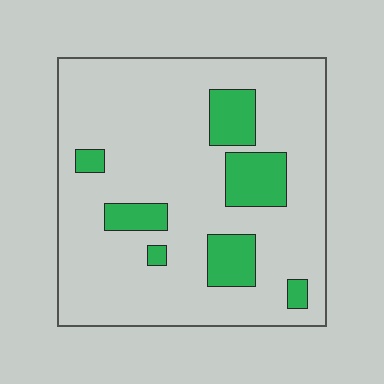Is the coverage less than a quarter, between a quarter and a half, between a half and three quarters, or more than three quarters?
Less than a quarter.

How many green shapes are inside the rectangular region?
7.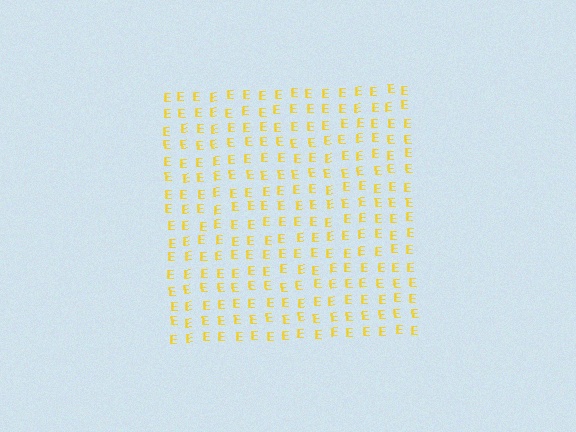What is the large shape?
The large shape is a square.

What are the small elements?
The small elements are letter E's.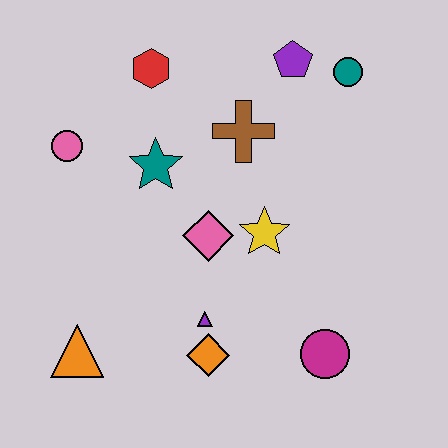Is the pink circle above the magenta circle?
Yes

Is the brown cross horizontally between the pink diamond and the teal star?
No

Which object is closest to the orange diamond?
The purple triangle is closest to the orange diamond.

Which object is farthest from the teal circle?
The orange triangle is farthest from the teal circle.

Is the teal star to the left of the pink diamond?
Yes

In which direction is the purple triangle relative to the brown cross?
The purple triangle is below the brown cross.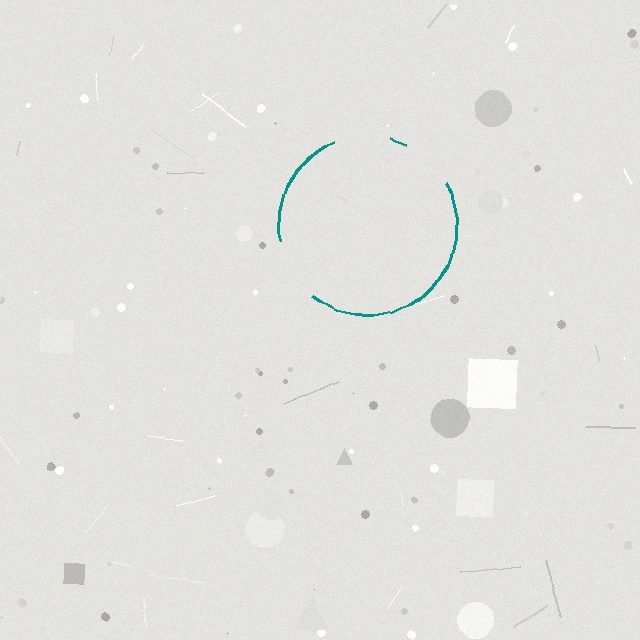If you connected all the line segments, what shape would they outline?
They would outline a circle.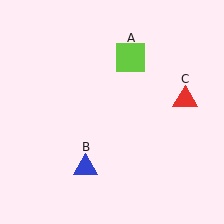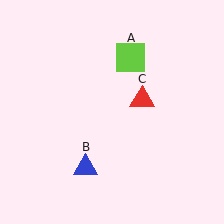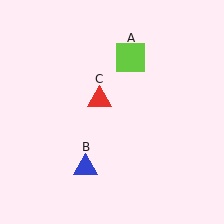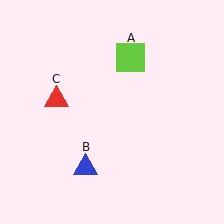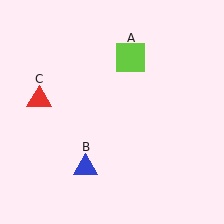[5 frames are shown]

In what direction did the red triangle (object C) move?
The red triangle (object C) moved left.